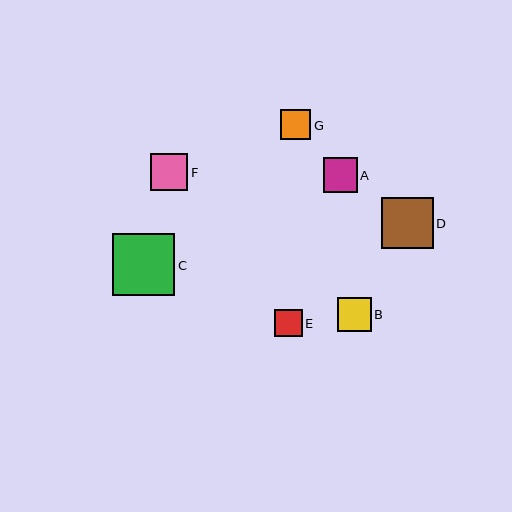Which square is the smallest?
Square E is the smallest with a size of approximately 28 pixels.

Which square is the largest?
Square C is the largest with a size of approximately 62 pixels.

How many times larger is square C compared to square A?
Square C is approximately 1.8 times the size of square A.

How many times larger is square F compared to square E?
Square F is approximately 1.3 times the size of square E.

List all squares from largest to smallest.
From largest to smallest: C, D, F, A, B, G, E.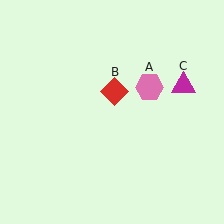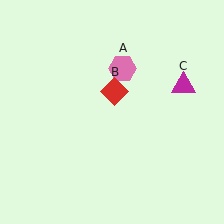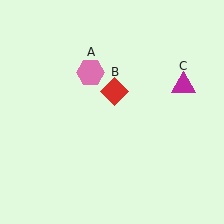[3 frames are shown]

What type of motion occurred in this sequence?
The pink hexagon (object A) rotated counterclockwise around the center of the scene.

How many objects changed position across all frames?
1 object changed position: pink hexagon (object A).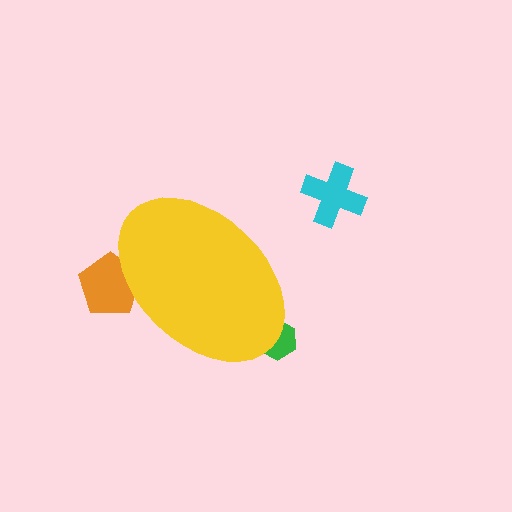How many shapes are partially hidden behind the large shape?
2 shapes are partially hidden.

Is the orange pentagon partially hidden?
Yes, the orange pentagon is partially hidden behind the yellow ellipse.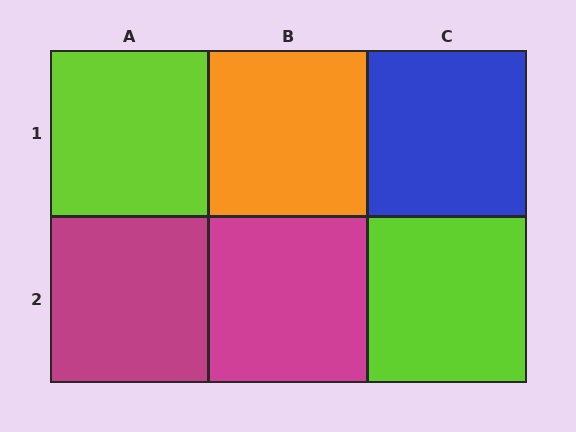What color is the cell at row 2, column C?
Lime.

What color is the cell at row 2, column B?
Magenta.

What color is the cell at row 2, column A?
Magenta.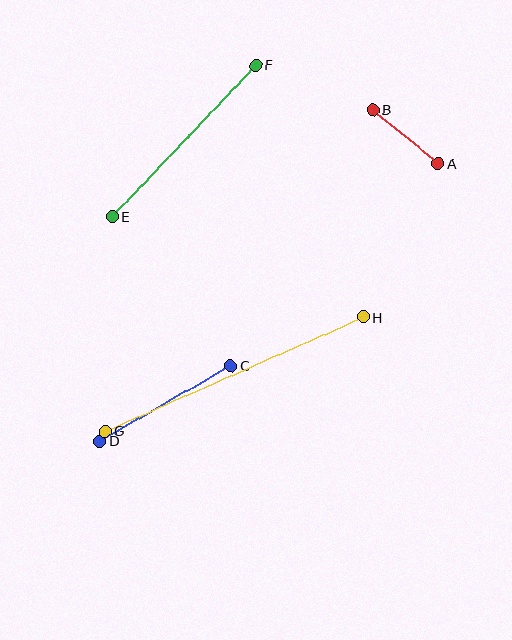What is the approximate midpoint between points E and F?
The midpoint is at approximately (184, 141) pixels.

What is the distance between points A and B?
The distance is approximately 85 pixels.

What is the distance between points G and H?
The distance is approximately 282 pixels.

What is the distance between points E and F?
The distance is approximately 209 pixels.